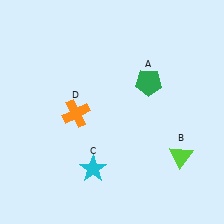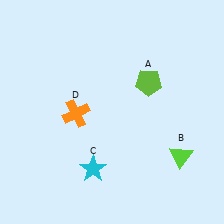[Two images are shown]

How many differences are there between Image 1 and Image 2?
There is 1 difference between the two images.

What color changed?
The pentagon (A) changed from green in Image 1 to lime in Image 2.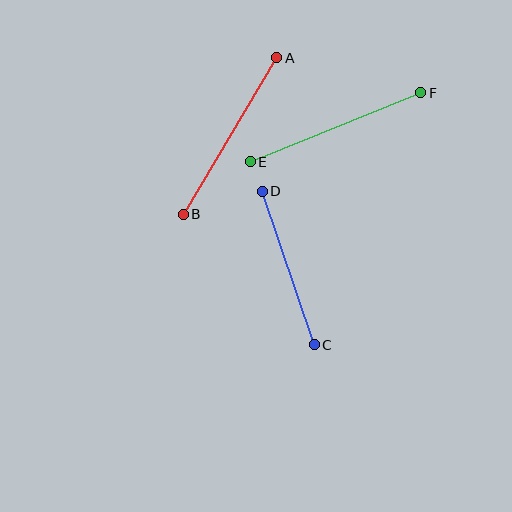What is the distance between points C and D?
The distance is approximately 162 pixels.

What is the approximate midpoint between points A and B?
The midpoint is at approximately (230, 136) pixels.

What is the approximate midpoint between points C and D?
The midpoint is at approximately (288, 268) pixels.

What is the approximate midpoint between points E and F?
The midpoint is at approximately (335, 127) pixels.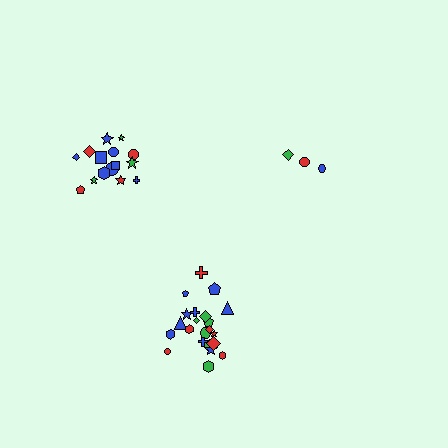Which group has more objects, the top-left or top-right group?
The top-left group.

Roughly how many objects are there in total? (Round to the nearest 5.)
Roughly 40 objects in total.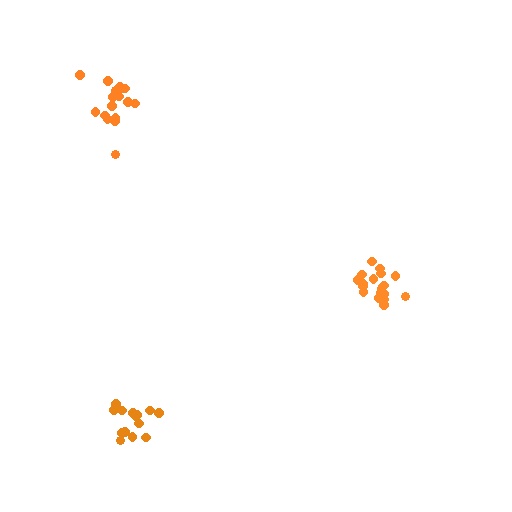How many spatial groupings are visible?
There are 3 spatial groupings.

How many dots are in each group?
Group 1: 18 dots, Group 2: 18 dots, Group 3: 14 dots (50 total).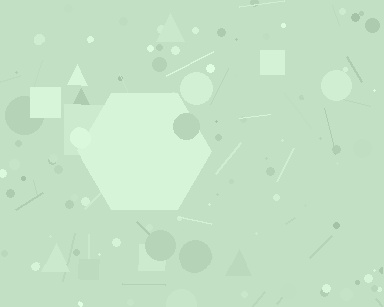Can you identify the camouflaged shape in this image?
The camouflaged shape is a hexagon.